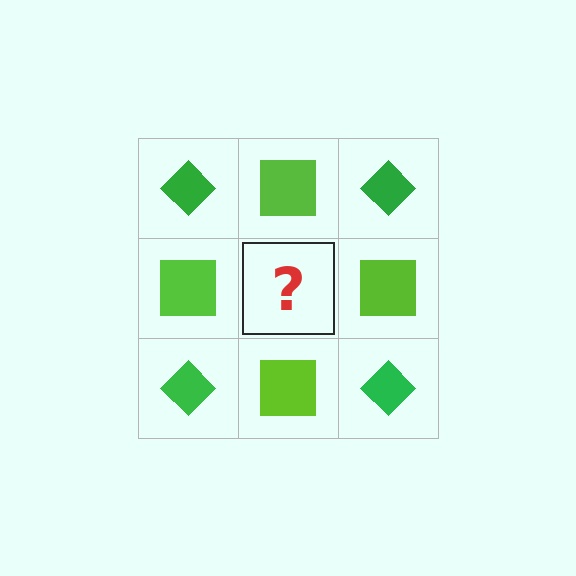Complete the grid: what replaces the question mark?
The question mark should be replaced with a green diamond.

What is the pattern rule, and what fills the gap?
The rule is that it alternates green diamond and lime square in a checkerboard pattern. The gap should be filled with a green diamond.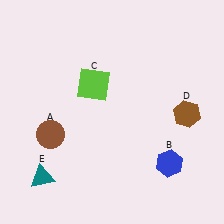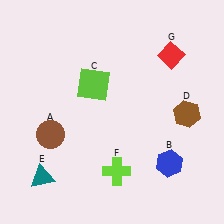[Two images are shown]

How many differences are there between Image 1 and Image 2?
There are 2 differences between the two images.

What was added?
A lime cross (F), a red diamond (G) were added in Image 2.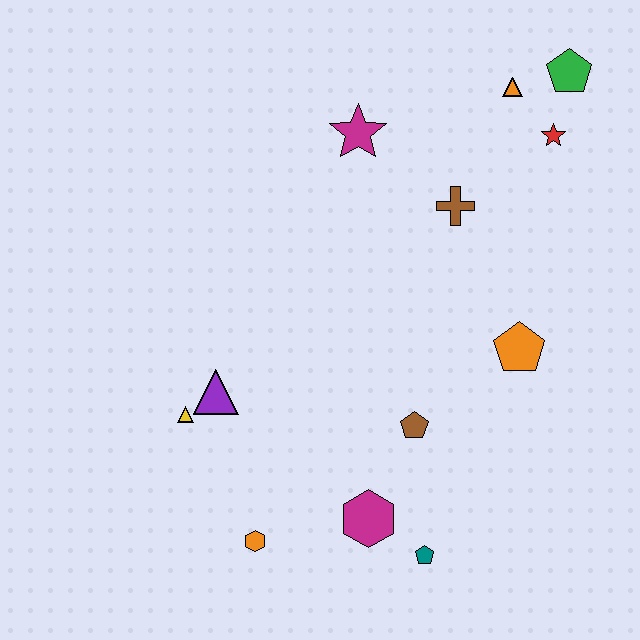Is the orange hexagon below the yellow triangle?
Yes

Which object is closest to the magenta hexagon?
The teal pentagon is closest to the magenta hexagon.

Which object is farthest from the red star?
The orange hexagon is farthest from the red star.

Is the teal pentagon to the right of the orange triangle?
No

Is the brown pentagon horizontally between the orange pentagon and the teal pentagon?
No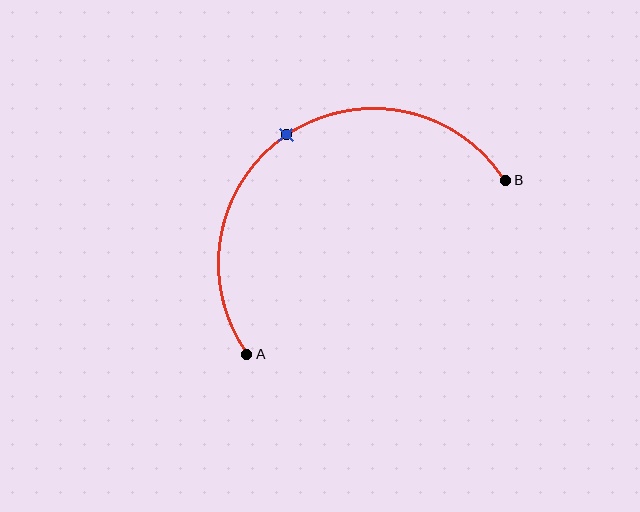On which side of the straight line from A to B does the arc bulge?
The arc bulges above and to the left of the straight line connecting A and B.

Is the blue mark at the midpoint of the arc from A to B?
Yes. The blue mark lies on the arc at equal arc-length from both A and B — it is the arc midpoint.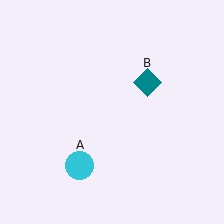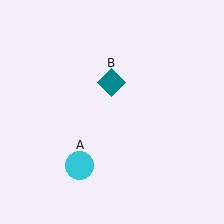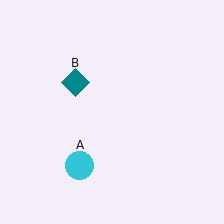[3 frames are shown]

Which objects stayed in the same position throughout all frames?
Cyan circle (object A) remained stationary.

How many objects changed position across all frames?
1 object changed position: teal diamond (object B).